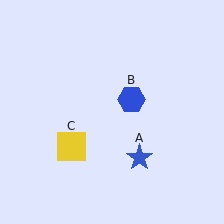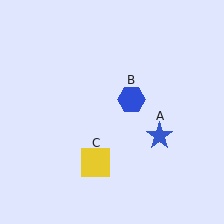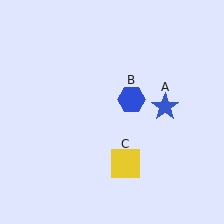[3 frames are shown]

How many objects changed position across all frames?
2 objects changed position: blue star (object A), yellow square (object C).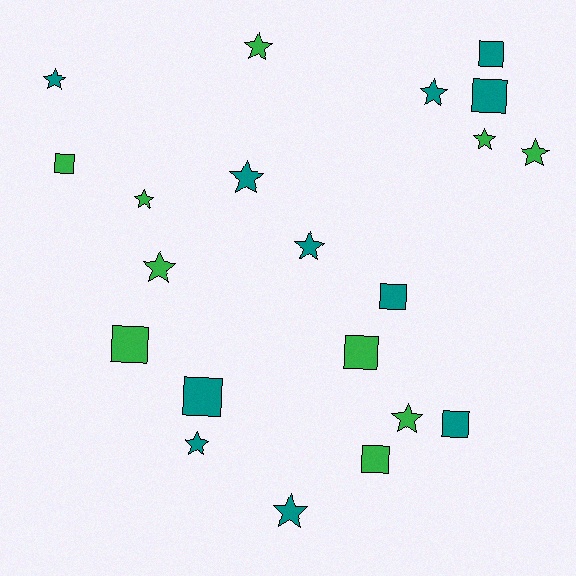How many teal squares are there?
There are 5 teal squares.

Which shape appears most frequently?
Star, with 12 objects.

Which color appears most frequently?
Teal, with 11 objects.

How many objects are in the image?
There are 21 objects.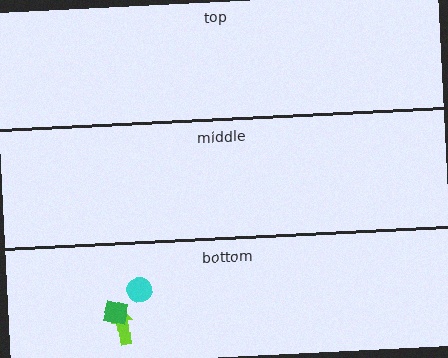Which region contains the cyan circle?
The bottom region.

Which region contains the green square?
The bottom region.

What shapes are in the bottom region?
The lime arrow, the cyan circle, the green square.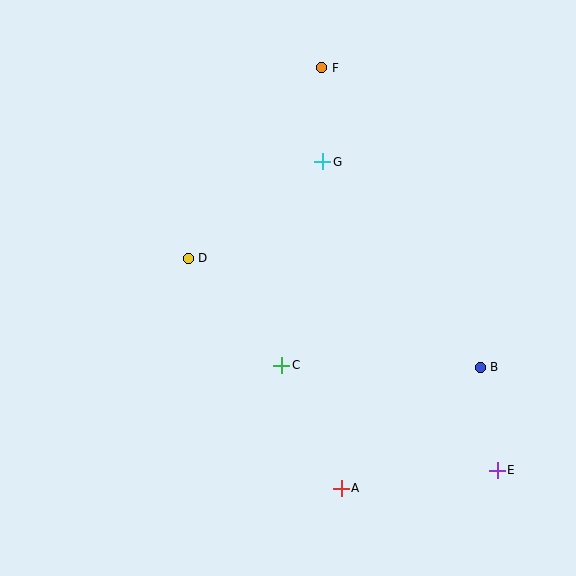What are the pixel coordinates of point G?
Point G is at (323, 162).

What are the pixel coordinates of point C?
Point C is at (282, 365).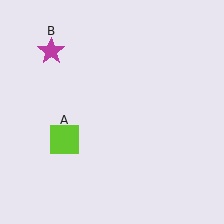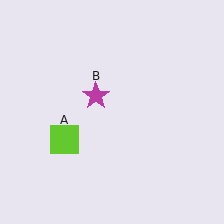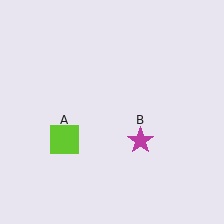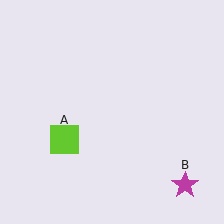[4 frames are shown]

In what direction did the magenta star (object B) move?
The magenta star (object B) moved down and to the right.